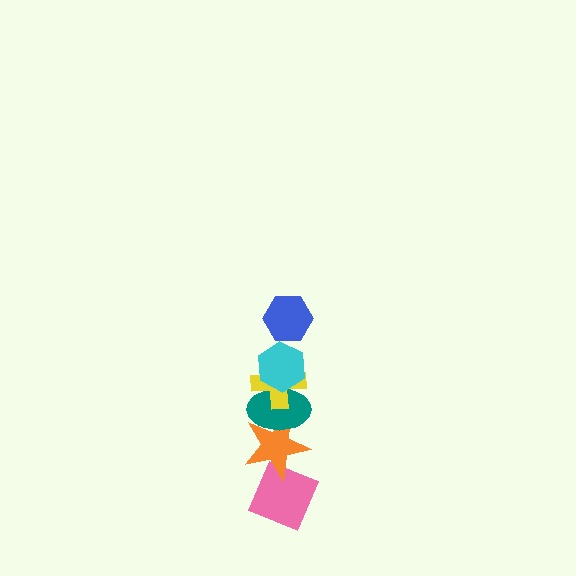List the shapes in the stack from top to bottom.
From top to bottom: the blue hexagon, the cyan hexagon, the yellow cross, the teal ellipse, the orange star, the pink diamond.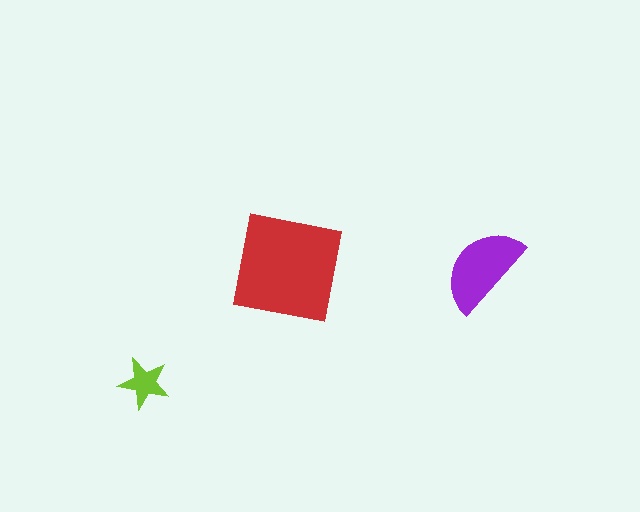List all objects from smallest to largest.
The lime star, the purple semicircle, the red square.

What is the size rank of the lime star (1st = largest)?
3rd.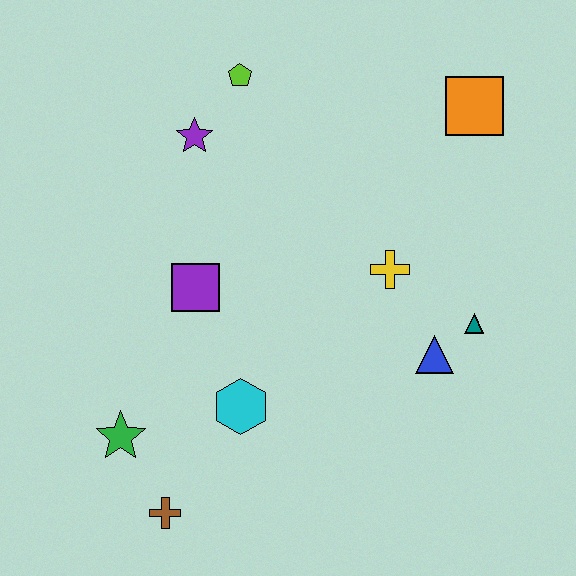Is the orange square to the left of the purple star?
No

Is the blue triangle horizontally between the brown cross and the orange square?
Yes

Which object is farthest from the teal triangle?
The green star is farthest from the teal triangle.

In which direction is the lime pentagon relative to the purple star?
The lime pentagon is above the purple star.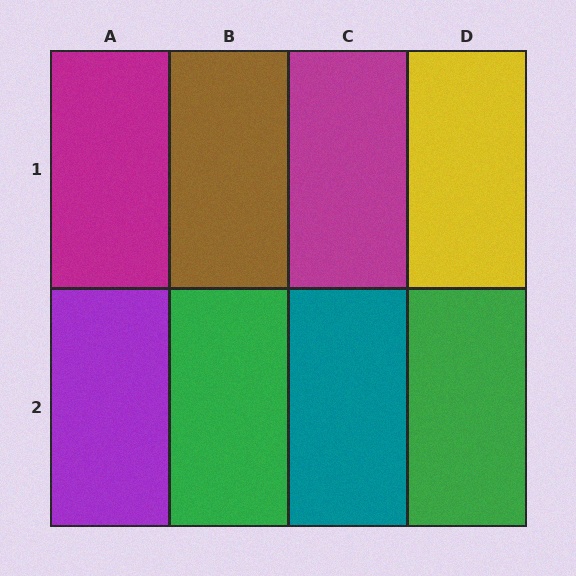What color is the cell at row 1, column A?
Magenta.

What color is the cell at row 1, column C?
Magenta.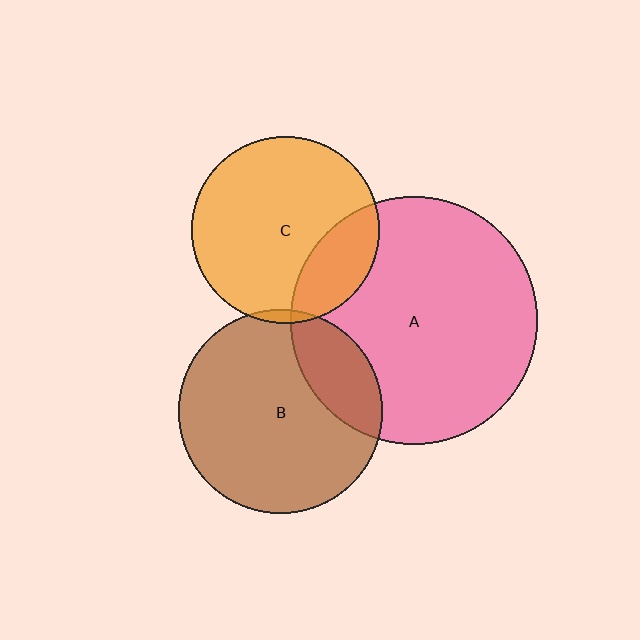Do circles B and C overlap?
Yes.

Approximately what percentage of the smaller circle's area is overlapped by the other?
Approximately 5%.